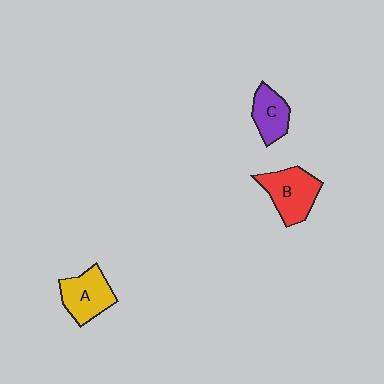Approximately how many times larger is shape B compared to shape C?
Approximately 1.4 times.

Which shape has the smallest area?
Shape C (purple).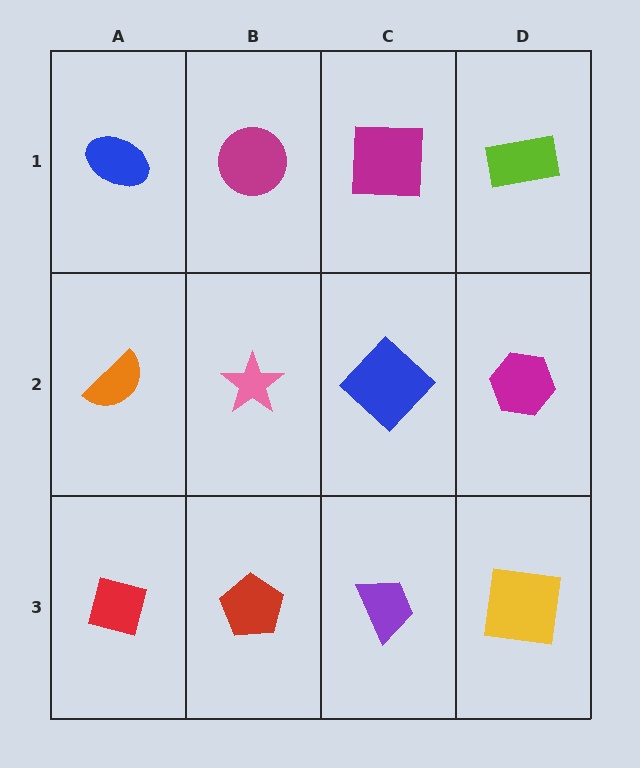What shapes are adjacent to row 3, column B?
A pink star (row 2, column B), a red square (row 3, column A), a purple trapezoid (row 3, column C).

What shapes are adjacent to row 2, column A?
A blue ellipse (row 1, column A), a red square (row 3, column A), a pink star (row 2, column B).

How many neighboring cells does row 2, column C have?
4.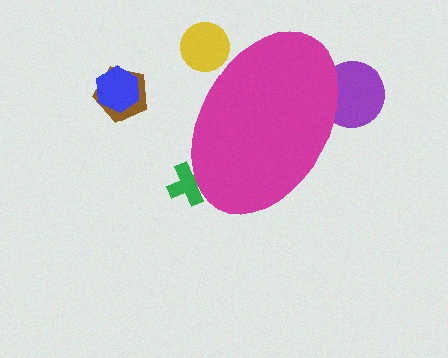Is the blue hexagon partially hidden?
No, the blue hexagon is fully visible.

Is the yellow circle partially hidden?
Yes, the yellow circle is partially hidden behind the magenta ellipse.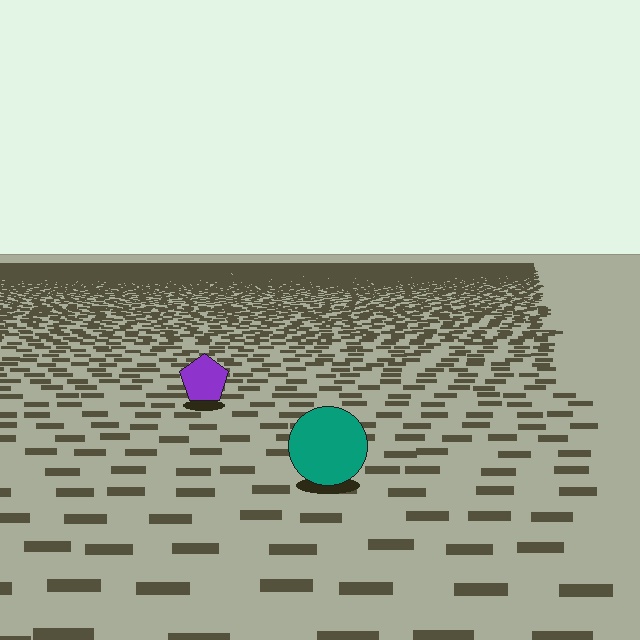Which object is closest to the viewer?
The teal circle is closest. The texture marks near it are larger and more spread out.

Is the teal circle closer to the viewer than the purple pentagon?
Yes. The teal circle is closer — you can tell from the texture gradient: the ground texture is coarser near it.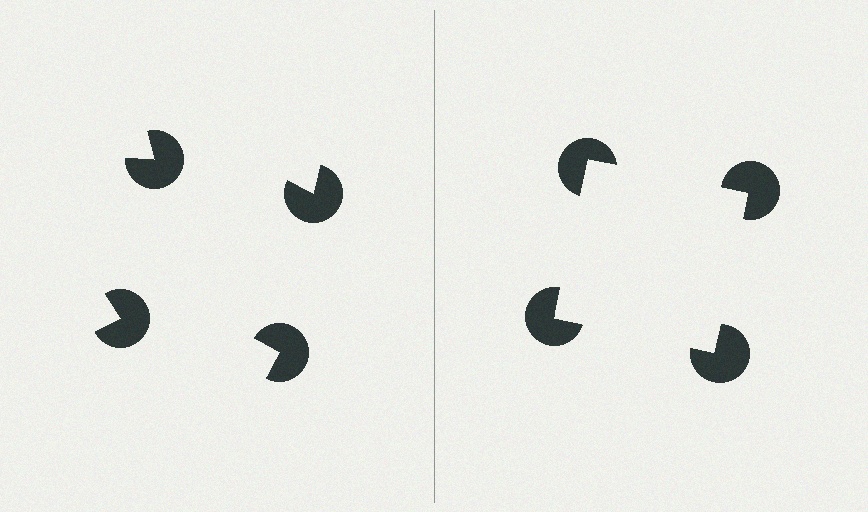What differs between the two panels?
The pac-man discs are positioned identically on both sides; only the wedge orientations differ. On the right they align to a square; on the left they are misaligned.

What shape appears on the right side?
An illusory square.